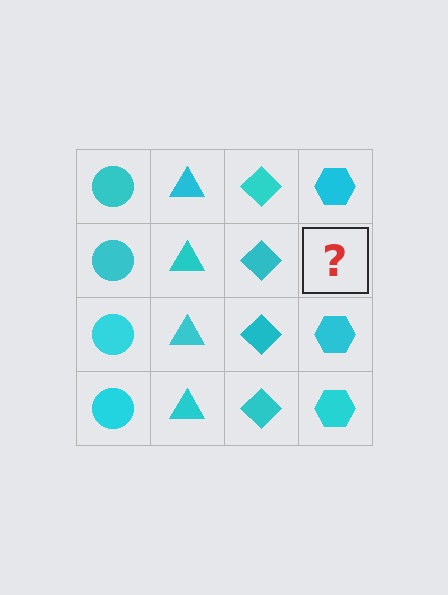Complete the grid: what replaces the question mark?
The question mark should be replaced with a cyan hexagon.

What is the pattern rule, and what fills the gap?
The rule is that each column has a consistent shape. The gap should be filled with a cyan hexagon.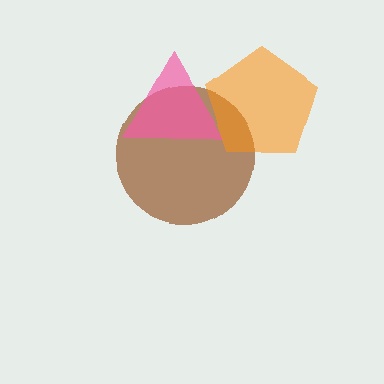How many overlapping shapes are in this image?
There are 3 overlapping shapes in the image.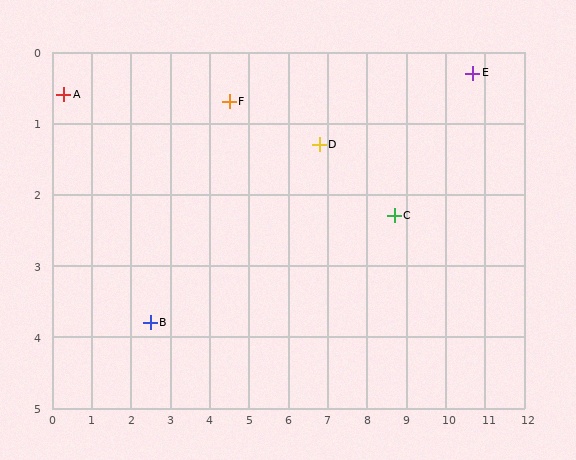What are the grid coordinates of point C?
Point C is at approximately (8.7, 2.3).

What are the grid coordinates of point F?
Point F is at approximately (4.5, 0.7).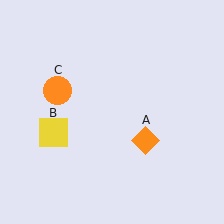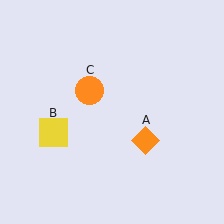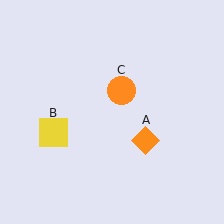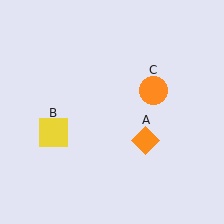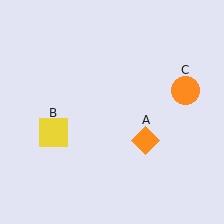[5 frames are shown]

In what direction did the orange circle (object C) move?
The orange circle (object C) moved right.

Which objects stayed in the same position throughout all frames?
Orange diamond (object A) and yellow square (object B) remained stationary.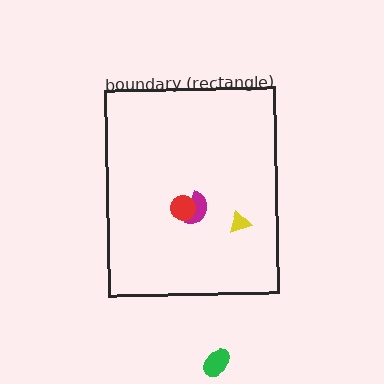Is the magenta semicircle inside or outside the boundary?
Inside.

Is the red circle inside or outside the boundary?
Inside.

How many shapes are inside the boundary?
3 inside, 1 outside.